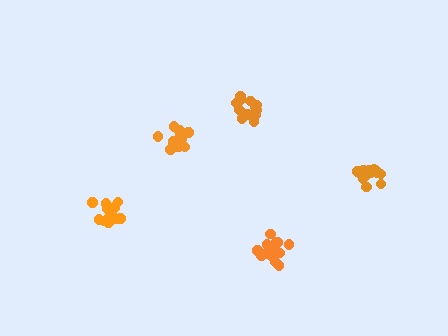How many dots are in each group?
Group 1: 14 dots, Group 2: 14 dots, Group 3: 14 dots, Group 4: 15 dots, Group 5: 17 dots (74 total).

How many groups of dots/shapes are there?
There are 5 groups.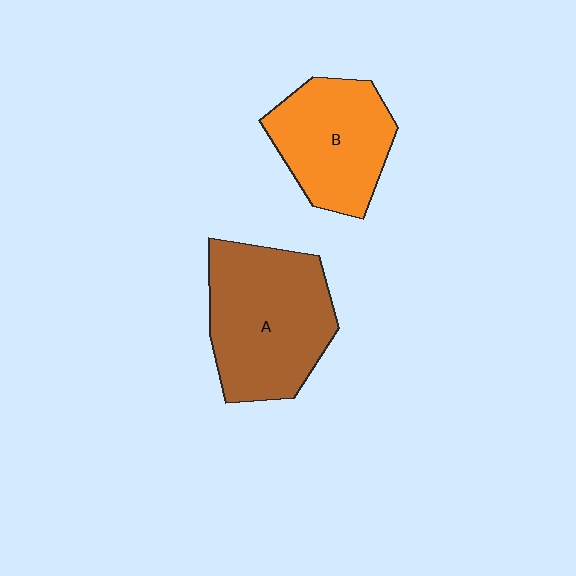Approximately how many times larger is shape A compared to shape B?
Approximately 1.3 times.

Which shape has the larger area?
Shape A (brown).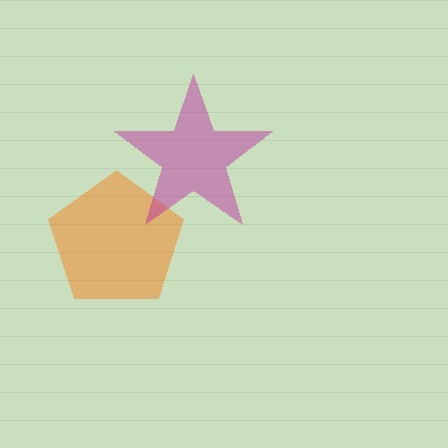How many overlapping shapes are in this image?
There are 2 overlapping shapes in the image.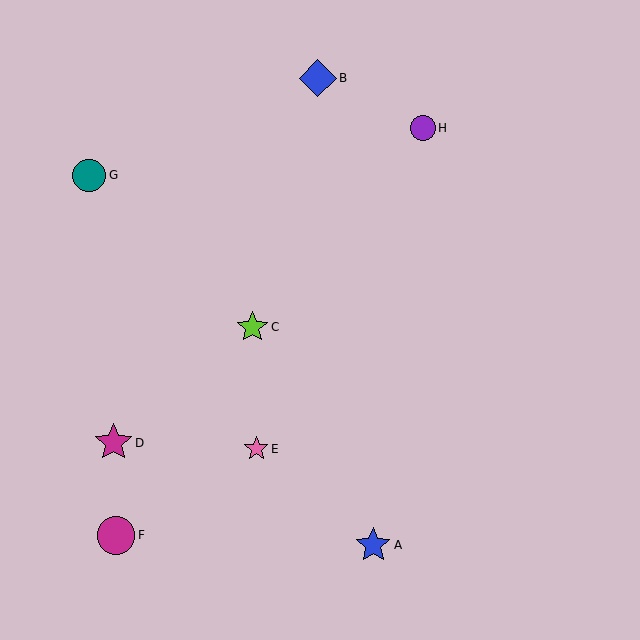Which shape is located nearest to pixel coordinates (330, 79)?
The blue diamond (labeled B) at (318, 78) is nearest to that location.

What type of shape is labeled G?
Shape G is a teal circle.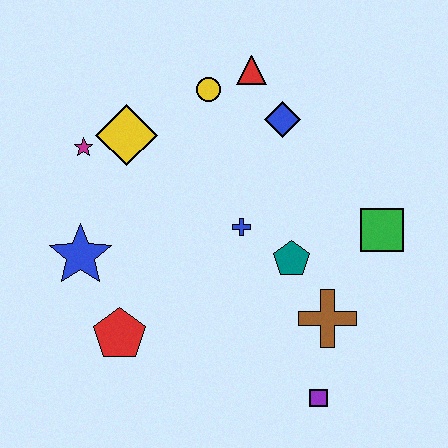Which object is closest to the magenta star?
The yellow diamond is closest to the magenta star.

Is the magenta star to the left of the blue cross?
Yes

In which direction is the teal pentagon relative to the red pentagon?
The teal pentagon is to the right of the red pentagon.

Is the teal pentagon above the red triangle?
No